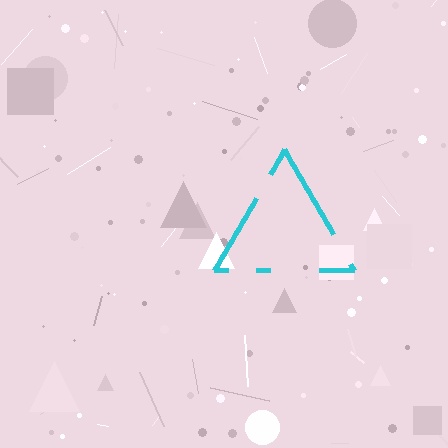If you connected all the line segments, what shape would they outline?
They would outline a triangle.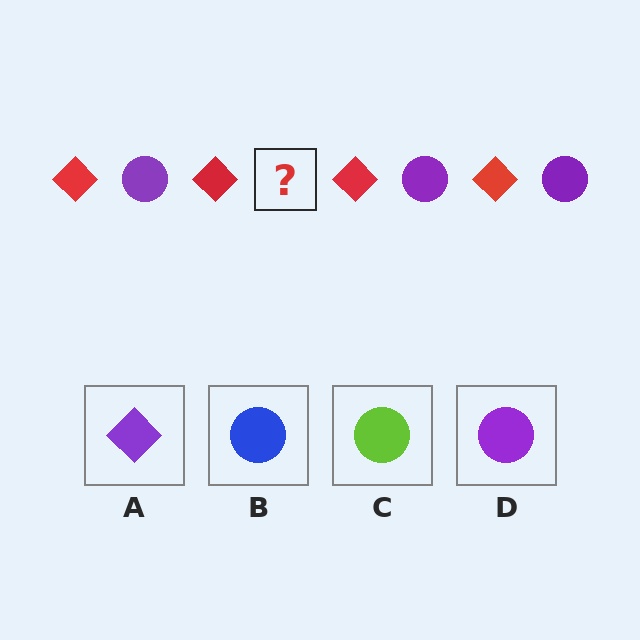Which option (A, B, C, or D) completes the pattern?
D.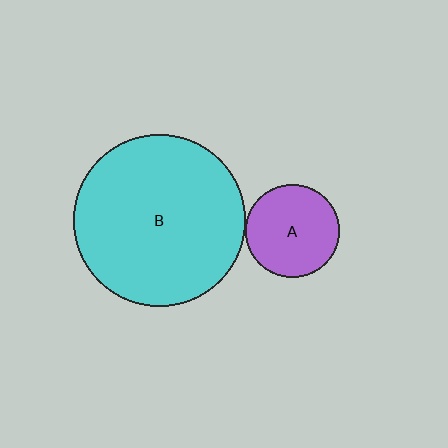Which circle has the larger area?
Circle B (cyan).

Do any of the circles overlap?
No, none of the circles overlap.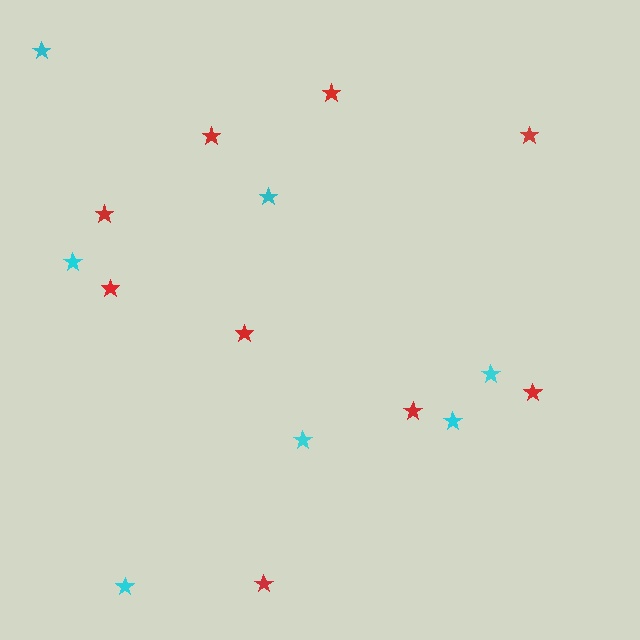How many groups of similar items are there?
There are 2 groups: one group of red stars (9) and one group of cyan stars (7).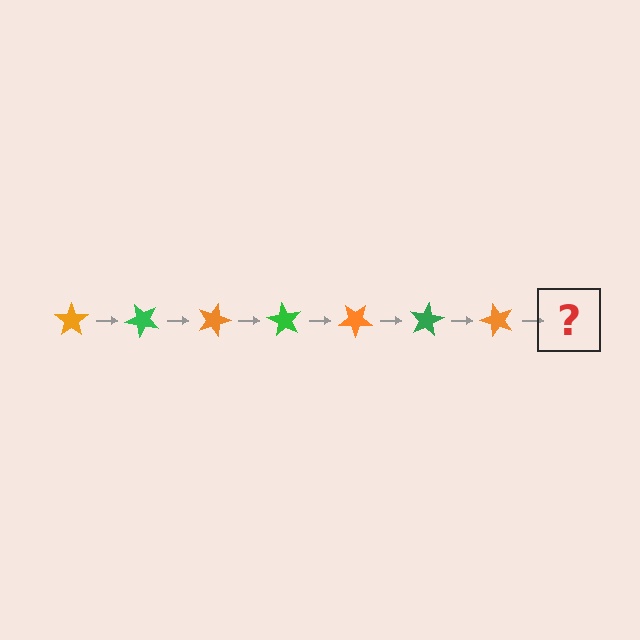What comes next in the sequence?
The next element should be a green star, rotated 315 degrees from the start.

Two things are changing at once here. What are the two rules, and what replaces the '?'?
The two rules are that it rotates 45 degrees each step and the color cycles through orange and green. The '?' should be a green star, rotated 315 degrees from the start.